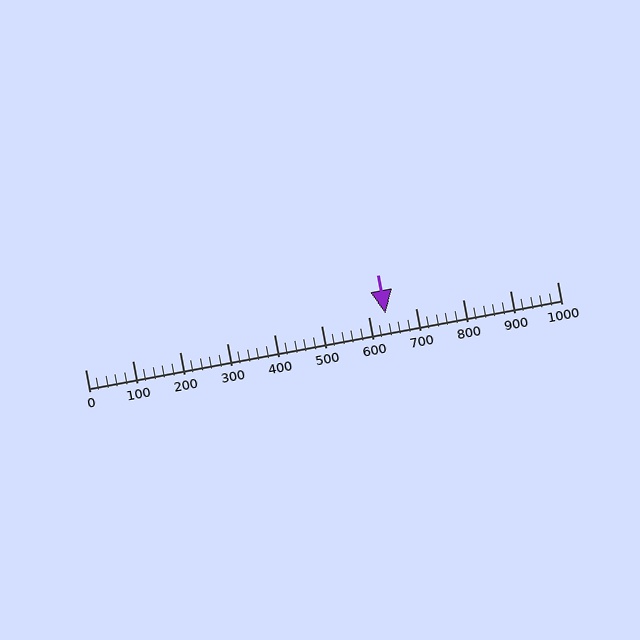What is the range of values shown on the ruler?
The ruler shows values from 0 to 1000.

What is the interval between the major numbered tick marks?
The major tick marks are spaced 100 units apart.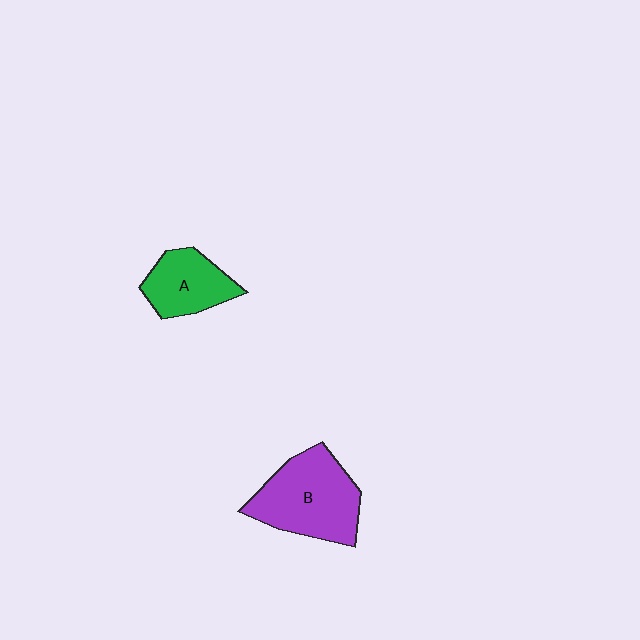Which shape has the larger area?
Shape B (purple).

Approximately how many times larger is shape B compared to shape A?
Approximately 1.6 times.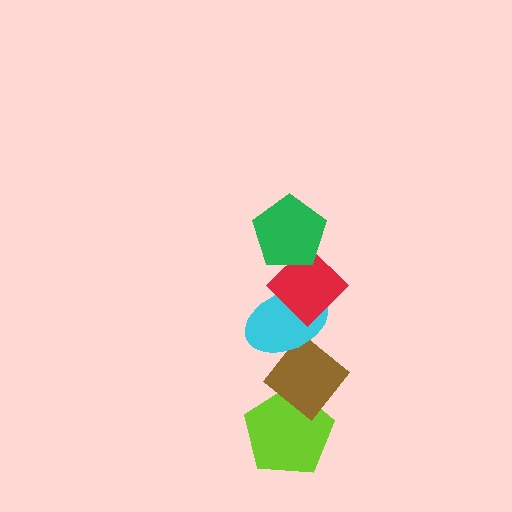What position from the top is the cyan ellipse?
The cyan ellipse is 3rd from the top.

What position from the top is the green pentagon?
The green pentagon is 1st from the top.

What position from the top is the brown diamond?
The brown diamond is 4th from the top.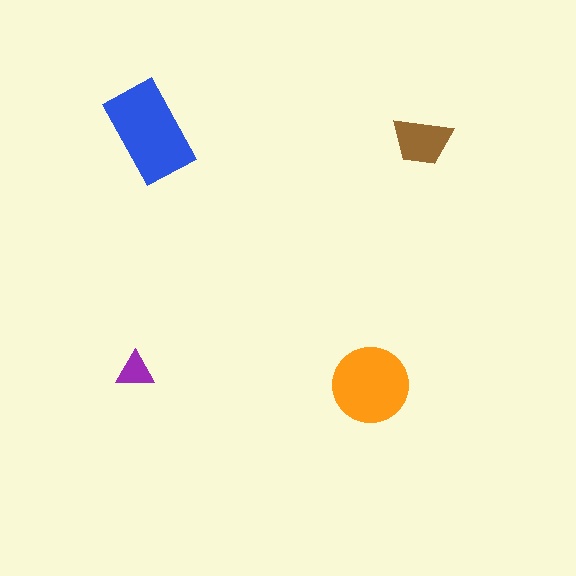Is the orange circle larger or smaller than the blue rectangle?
Smaller.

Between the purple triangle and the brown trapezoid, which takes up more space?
The brown trapezoid.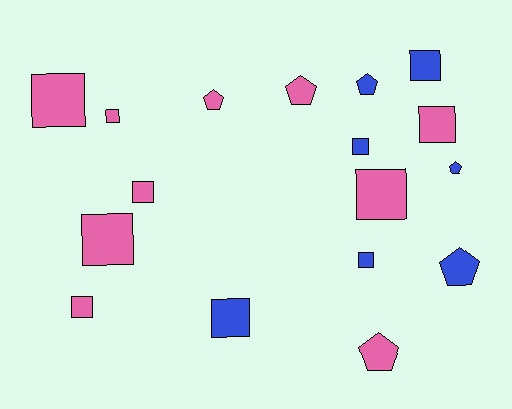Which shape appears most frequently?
Square, with 11 objects.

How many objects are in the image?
There are 17 objects.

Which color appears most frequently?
Pink, with 10 objects.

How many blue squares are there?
There are 4 blue squares.